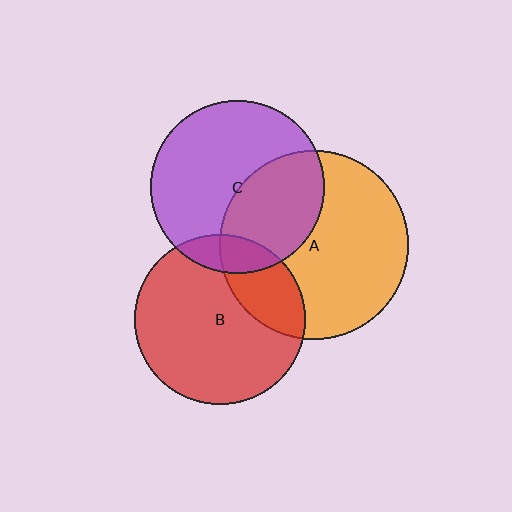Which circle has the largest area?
Circle A (orange).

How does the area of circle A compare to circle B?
Approximately 1.2 times.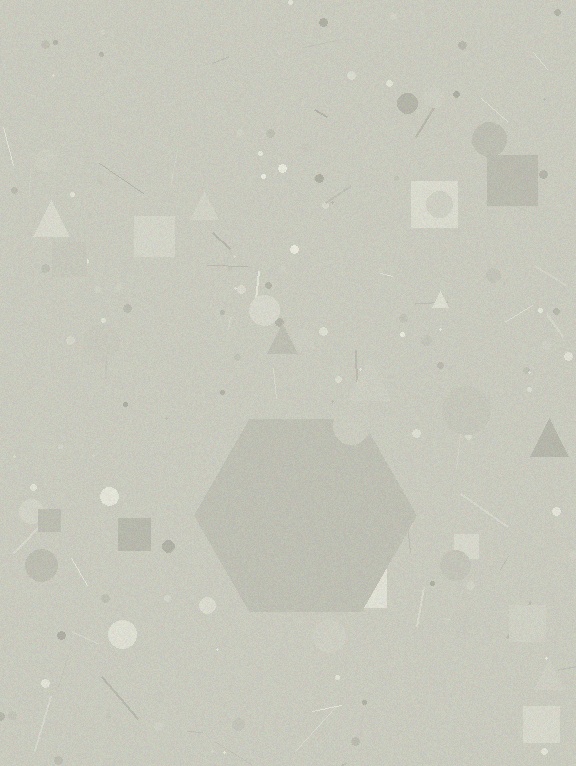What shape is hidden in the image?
A hexagon is hidden in the image.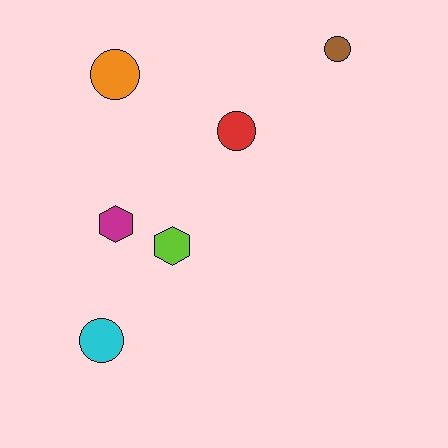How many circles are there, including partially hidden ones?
There are 4 circles.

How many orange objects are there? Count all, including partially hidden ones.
There is 1 orange object.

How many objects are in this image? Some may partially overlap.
There are 6 objects.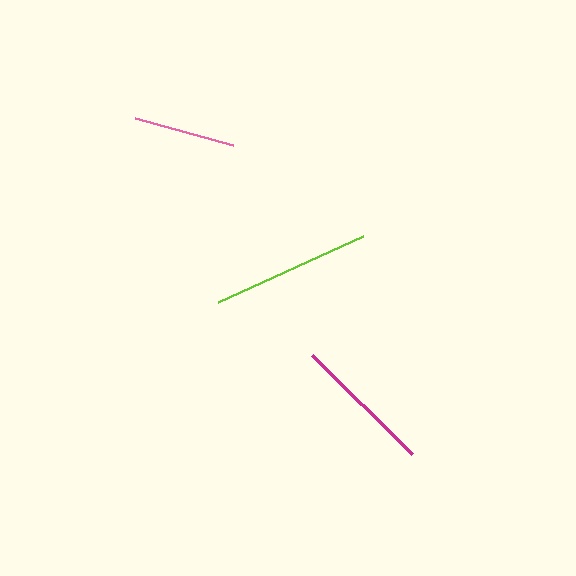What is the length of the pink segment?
The pink segment is approximately 102 pixels long.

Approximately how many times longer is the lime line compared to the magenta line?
The lime line is approximately 1.1 times the length of the magenta line.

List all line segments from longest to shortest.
From longest to shortest: lime, magenta, pink.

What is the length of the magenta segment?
The magenta segment is approximately 141 pixels long.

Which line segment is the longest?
The lime line is the longest at approximately 160 pixels.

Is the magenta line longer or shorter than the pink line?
The magenta line is longer than the pink line.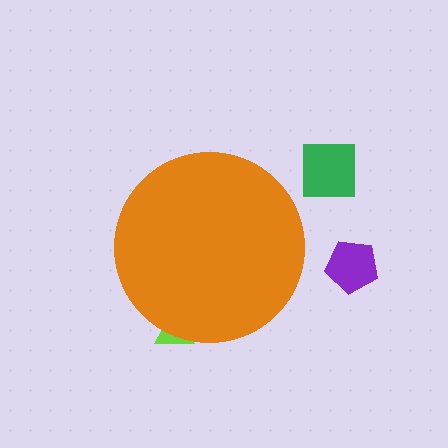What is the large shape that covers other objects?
An orange circle.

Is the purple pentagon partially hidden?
No, the purple pentagon is fully visible.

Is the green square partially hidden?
No, the green square is fully visible.